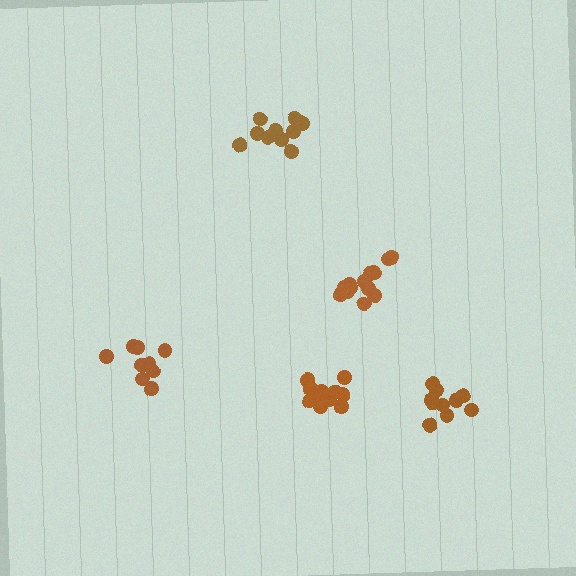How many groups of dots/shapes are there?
There are 5 groups.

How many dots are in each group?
Group 1: 14 dots, Group 2: 12 dots, Group 3: 10 dots, Group 4: 9 dots, Group 5: 10 dots (55 total).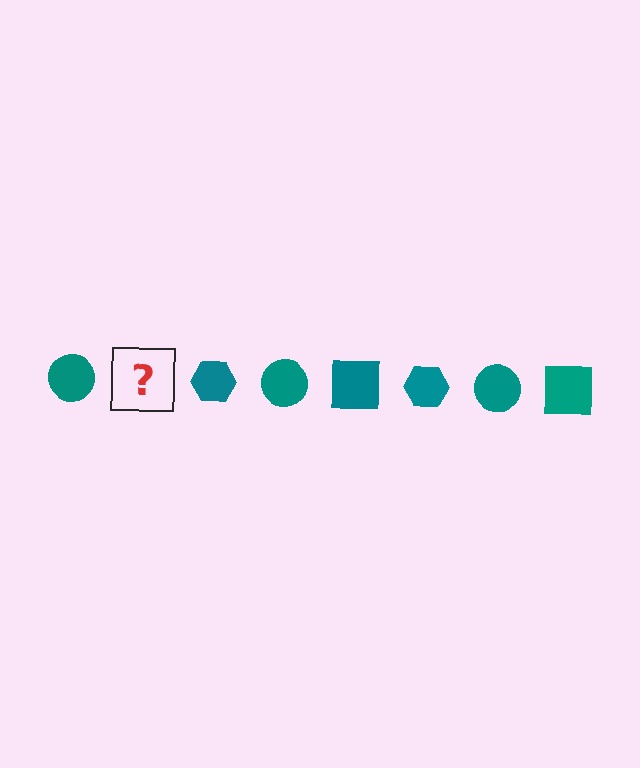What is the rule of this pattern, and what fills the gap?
The rule is that the pattern cycles through circle, square, hexagon shapes in teal. The gap should be filled with a teal square.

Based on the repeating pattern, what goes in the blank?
The blank should be a teal square.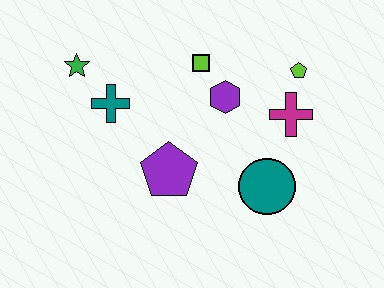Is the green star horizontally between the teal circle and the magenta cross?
No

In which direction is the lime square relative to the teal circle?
The lime square is above the teal circle.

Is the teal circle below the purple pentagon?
Yes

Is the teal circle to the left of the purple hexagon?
No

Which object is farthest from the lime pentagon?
The green star is farthest from the lime pentagon.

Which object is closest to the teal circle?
The magenta cross is closest to the teal circle.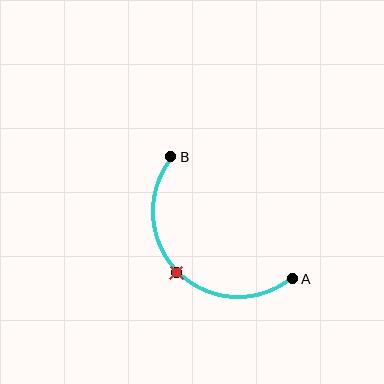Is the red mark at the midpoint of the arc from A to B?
Yes. The red mark lies on the arc at equal arc-length from both A and B — it is the arc midpoint.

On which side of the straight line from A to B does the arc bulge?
The arc bulges below and to the left of the straight line connecting A and B.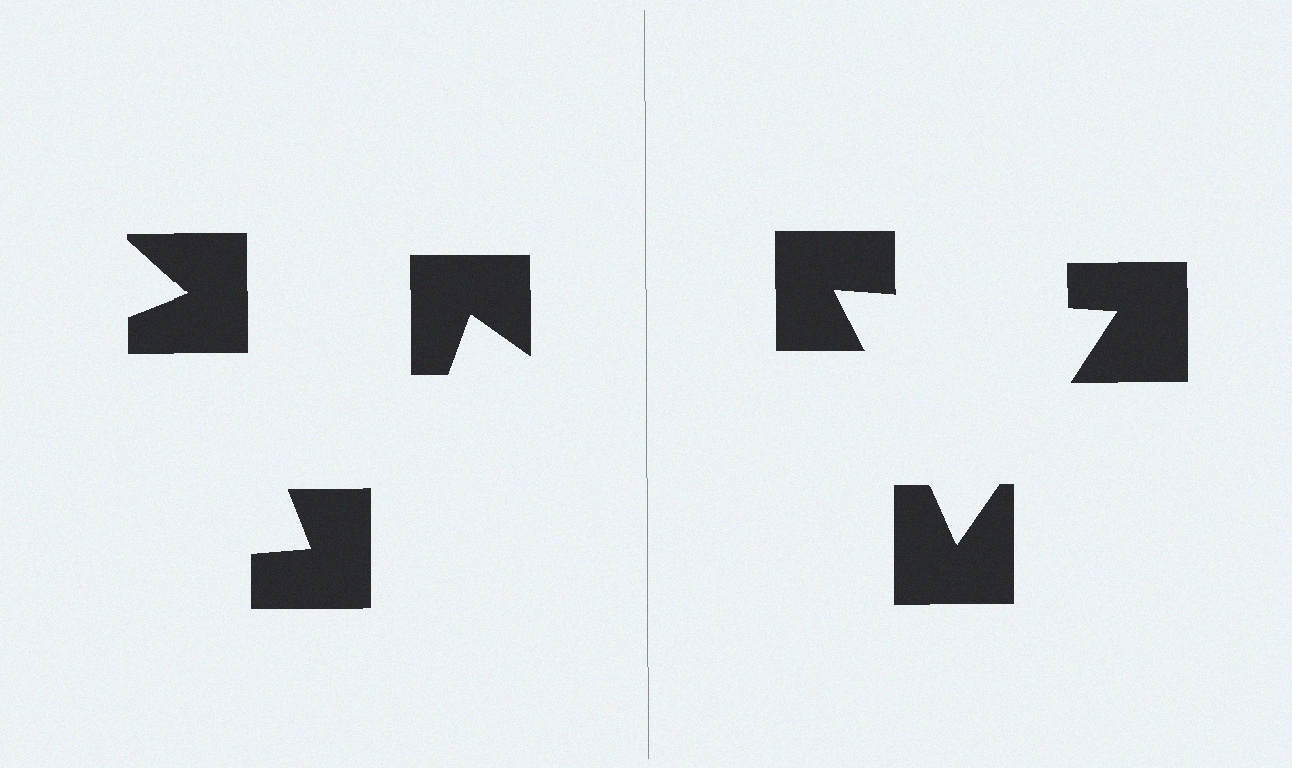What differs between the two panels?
The notched squares are positioned identically on both sides; only the wedge orientations differ. On the right they align to a triangle; on the left they are misaligned.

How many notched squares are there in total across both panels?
6 — 3 on each side.